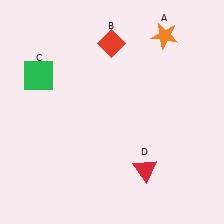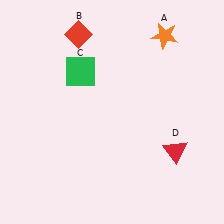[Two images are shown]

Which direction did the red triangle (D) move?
The red triangle (D) moved right.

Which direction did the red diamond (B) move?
The red diamond (B) moved left.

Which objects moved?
The objects that moved are: the red diamond (B), the green square (C), the red triangle (D).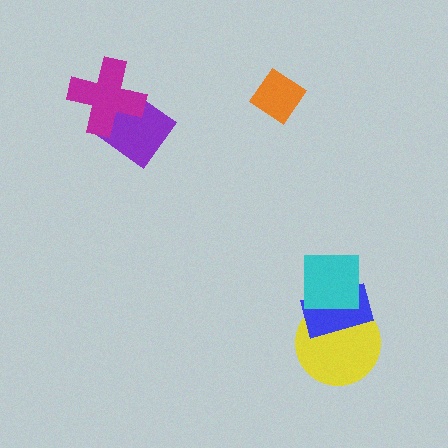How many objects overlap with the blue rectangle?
2 objects overlap with the blue rectangle.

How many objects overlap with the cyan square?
2 objects overlap with the cyan square.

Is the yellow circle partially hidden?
Yes, it is partially covered by another shape.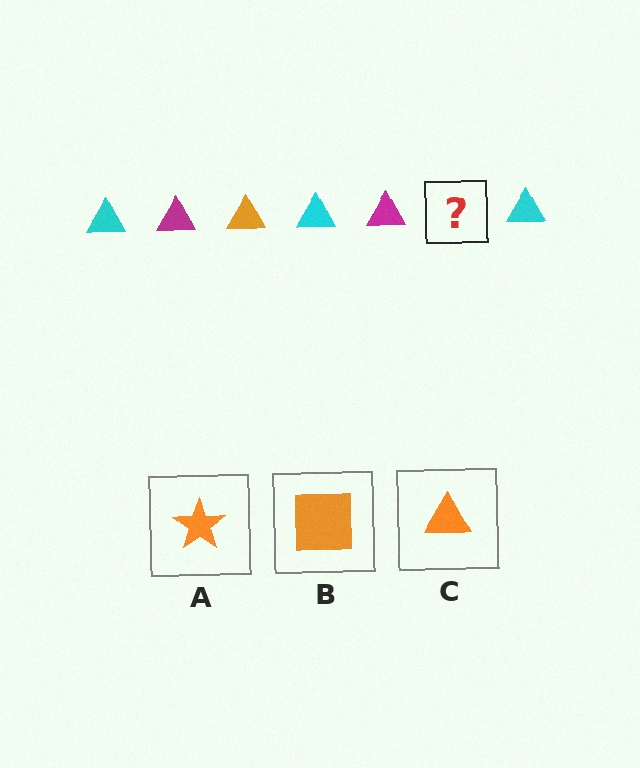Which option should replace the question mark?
Option C.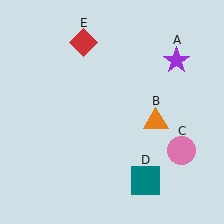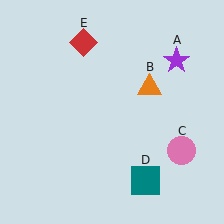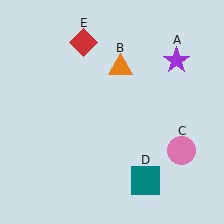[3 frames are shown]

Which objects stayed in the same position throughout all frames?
Purple star (object A) and pink circle (object C) and teal square (object D) and red diamond (object E) remained stationary.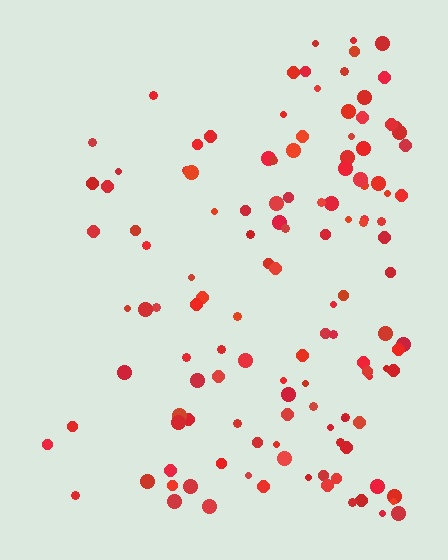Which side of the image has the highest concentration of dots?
The right.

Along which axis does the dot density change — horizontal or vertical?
Horizontal.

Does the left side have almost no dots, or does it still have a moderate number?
Still a moderate number, just noticeably fewer than the right.